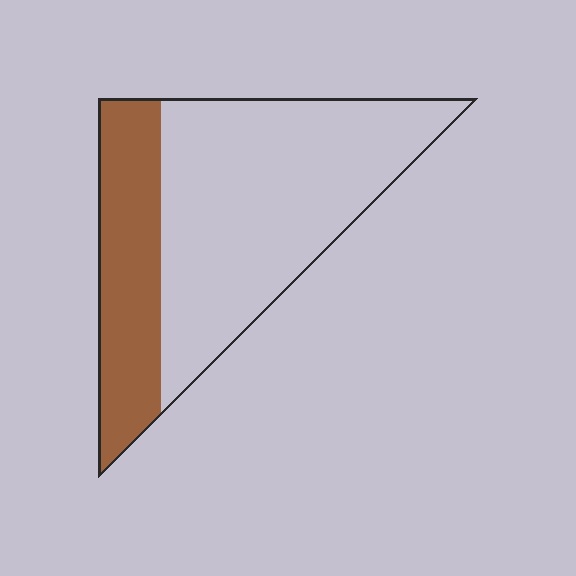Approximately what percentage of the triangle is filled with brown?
Approximately 30%.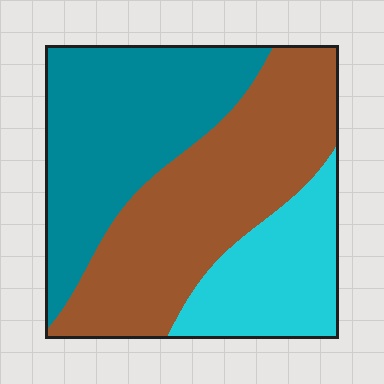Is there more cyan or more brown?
Brown.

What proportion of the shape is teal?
Teal covers around 35% of the shape.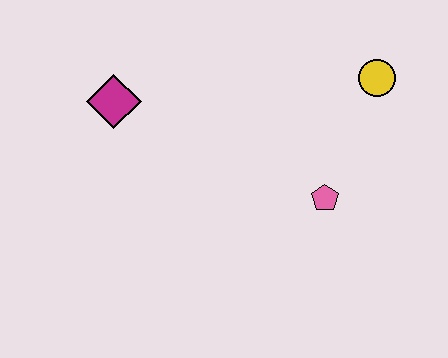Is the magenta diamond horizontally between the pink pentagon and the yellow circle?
No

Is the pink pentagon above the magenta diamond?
No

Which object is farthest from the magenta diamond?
The yellow circle is farthest from the magenta diamond.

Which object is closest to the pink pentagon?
The yellow circle is closest to the pink pentagon.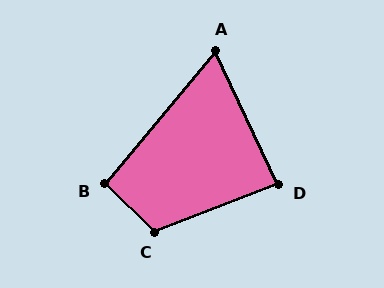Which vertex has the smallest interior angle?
A, at approximately 65 degrees.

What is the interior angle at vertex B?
Approximately 94 degrees (approximately right).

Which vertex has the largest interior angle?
C, at approximately 115 degrees.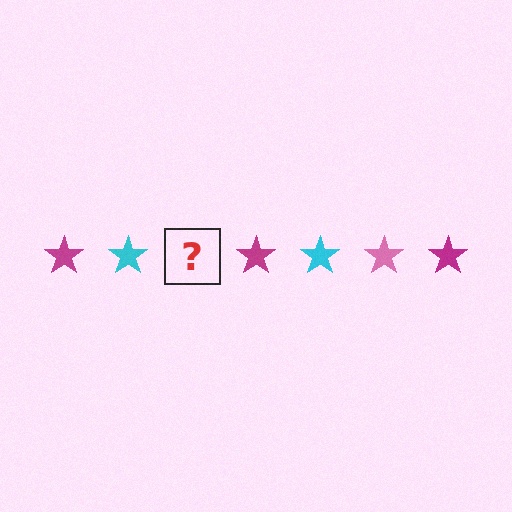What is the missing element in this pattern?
The missing element is a pink star.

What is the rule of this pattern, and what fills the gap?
The rule is that the pattern cycles through magenta, cyan, pink stars. The gap should be filled with a pink star.